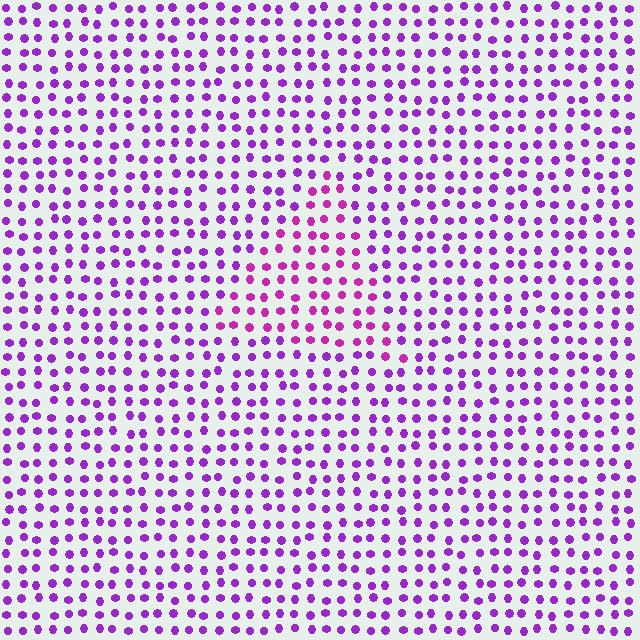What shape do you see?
I see a triangle.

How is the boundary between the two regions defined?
The boundary is defined purely by a slight shift in hue (about 27 degrees). Spacing, size, and orientation are identical on both sides.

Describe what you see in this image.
The image is filled with small purple elements in a uniform arrangement. A triangle-shaped region is visible where the elements are tinted to a slightly different hue, forming a subtle color boundary.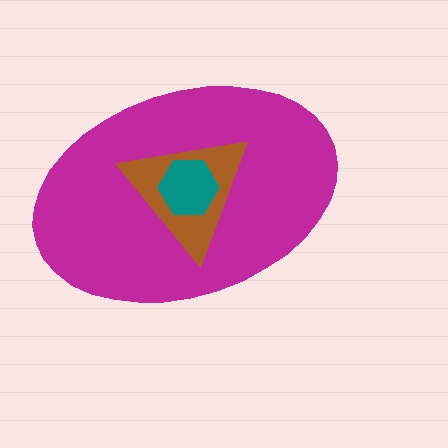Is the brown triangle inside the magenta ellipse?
Yes.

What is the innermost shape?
The teal hexagon.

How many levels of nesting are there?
3.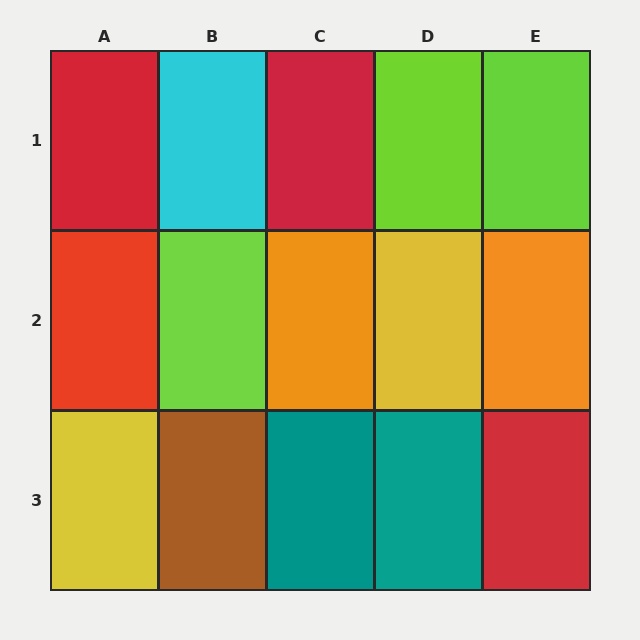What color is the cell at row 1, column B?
Cyan.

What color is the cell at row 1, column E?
Lime.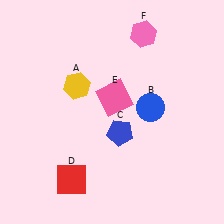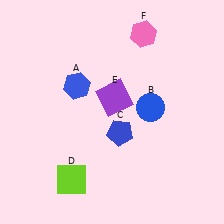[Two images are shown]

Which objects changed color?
A changed from yellow to blue. D changed from red to lime. E changed from pink to purple.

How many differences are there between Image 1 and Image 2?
There are 3 differences between the two images.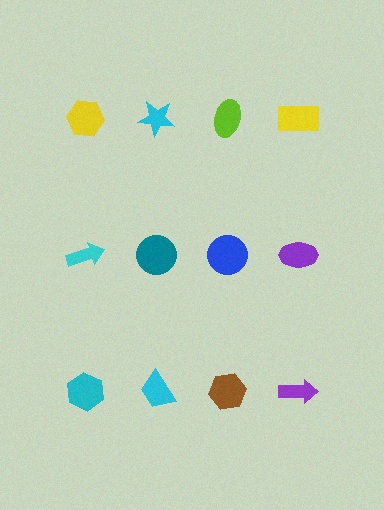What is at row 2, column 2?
A teal circle.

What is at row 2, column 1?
A cyan arrow.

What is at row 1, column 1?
A yellow hexagon.